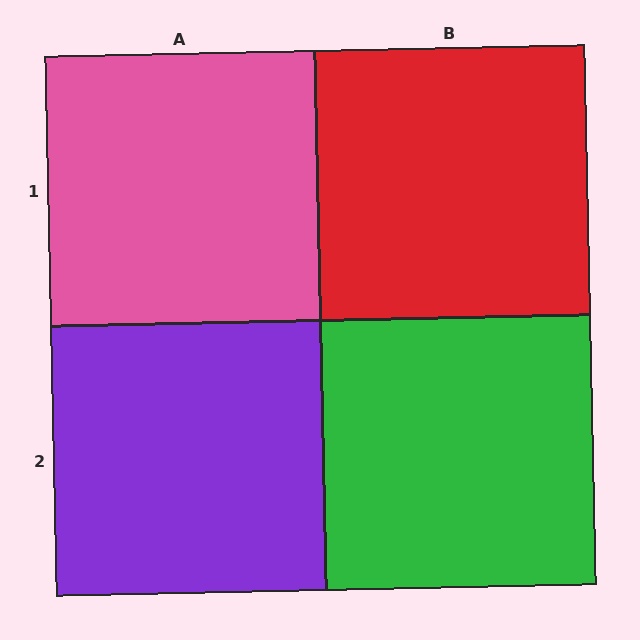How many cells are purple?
1 cell is purple.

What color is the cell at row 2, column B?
Green.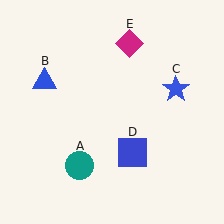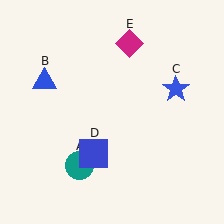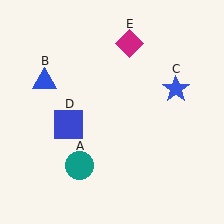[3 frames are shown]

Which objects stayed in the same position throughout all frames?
Teal circle (object A) and blue triangle (object B) and blue star (object C) and magenta diamond (object E) remained stationary.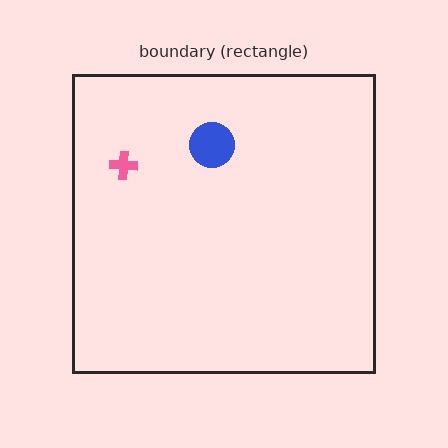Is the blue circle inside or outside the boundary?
Inside.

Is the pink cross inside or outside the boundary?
Inside.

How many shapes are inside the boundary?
2 inside, 0 outside.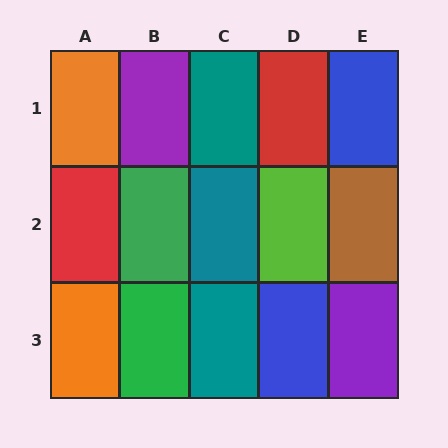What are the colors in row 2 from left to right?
Red, green, teal, lime, brown.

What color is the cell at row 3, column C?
Teal.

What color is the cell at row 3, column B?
Green.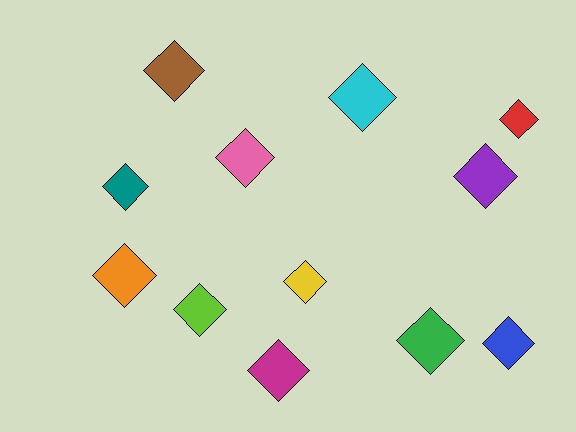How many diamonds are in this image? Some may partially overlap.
There are 12 diamonds.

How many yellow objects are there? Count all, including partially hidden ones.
There is 1 yellow object.